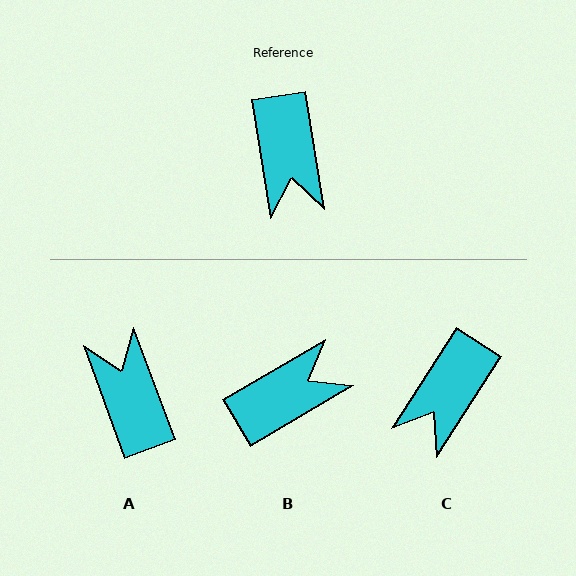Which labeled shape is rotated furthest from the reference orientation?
A, about 169 degrees away.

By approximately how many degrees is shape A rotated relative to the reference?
Approximately 169 degrees clockwise.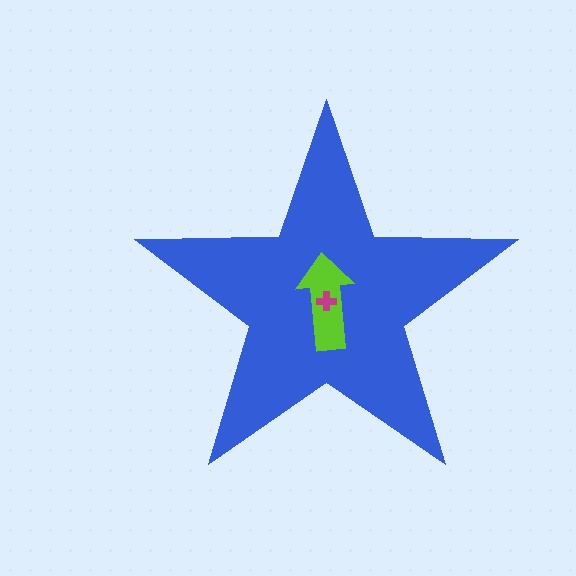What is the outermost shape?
The blue star.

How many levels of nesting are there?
3.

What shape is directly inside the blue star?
The lime arrow.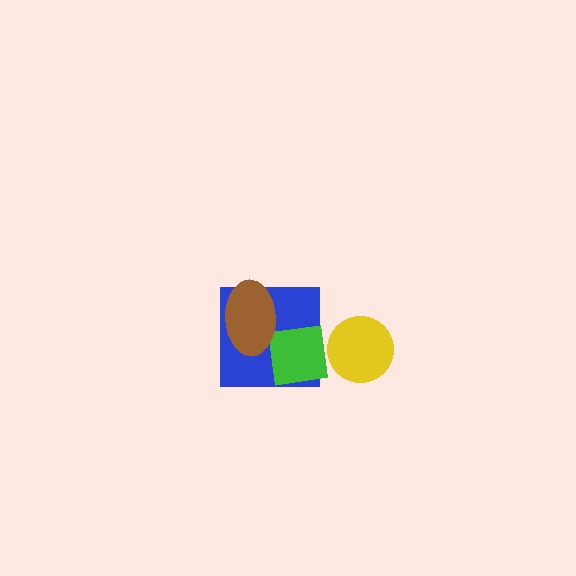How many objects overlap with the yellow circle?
1 object overlaps with the yellow circle.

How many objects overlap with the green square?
3 objects overlap with the green square.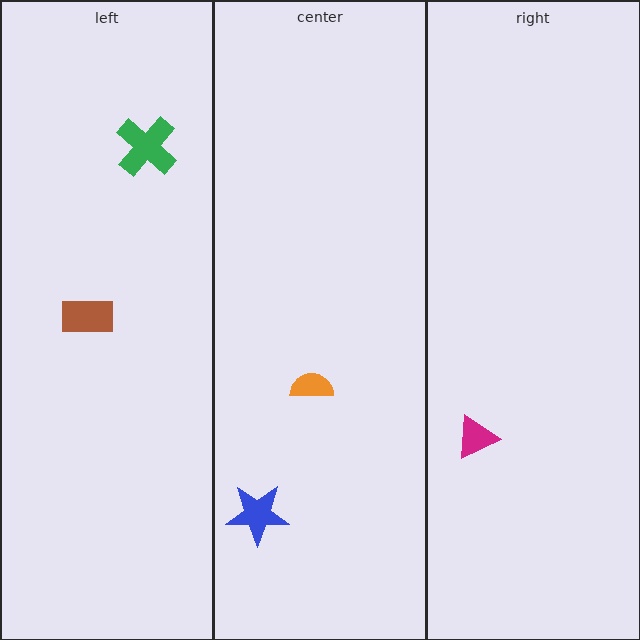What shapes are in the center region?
The orange semicircle, the blue star.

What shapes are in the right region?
The magenta triangle.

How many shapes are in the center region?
2.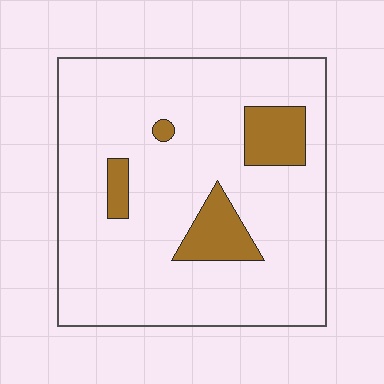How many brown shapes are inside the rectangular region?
4.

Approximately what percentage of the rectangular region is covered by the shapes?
Approximately 15%.